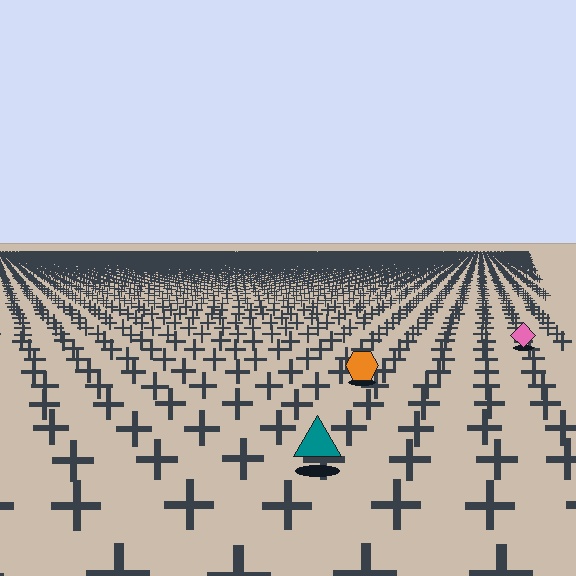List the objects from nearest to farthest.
From nearest to farthest: the teal triangle, the orange hexagon, the pink diamond.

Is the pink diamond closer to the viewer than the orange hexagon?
No. The orange hexagon is closer — you can tell from the texture gradient: the ground texture is coarser near it.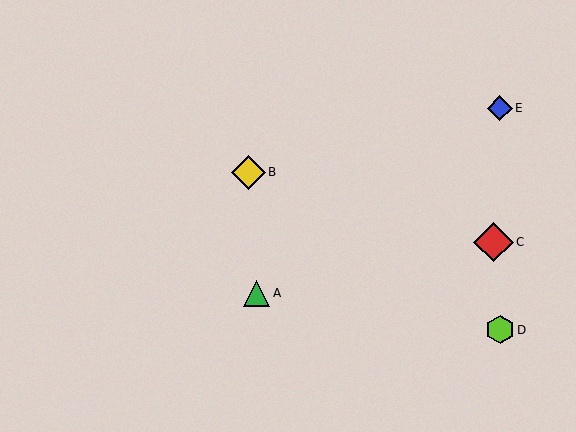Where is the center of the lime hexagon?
The center of the lime hexagon is at (500, 330).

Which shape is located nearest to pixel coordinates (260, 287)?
The green triangle (labeled A) at (256, 293) is nearest to that location.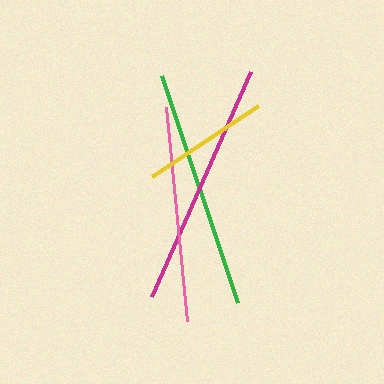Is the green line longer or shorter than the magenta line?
The magenta line is longer than the green line.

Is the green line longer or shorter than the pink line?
The green line is longer than the pink line.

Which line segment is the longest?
The magenta line is the longest at approximately 245 pixels.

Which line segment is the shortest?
The yellow line is the shortest at approximately 128 pixels.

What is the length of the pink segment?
The pink segment is approximately 215 pixels long.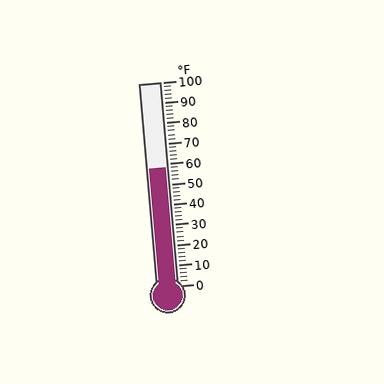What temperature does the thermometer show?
The thermometer shows approximately 58°F.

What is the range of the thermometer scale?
The thermometer scale ranges from 0°F to 100°F.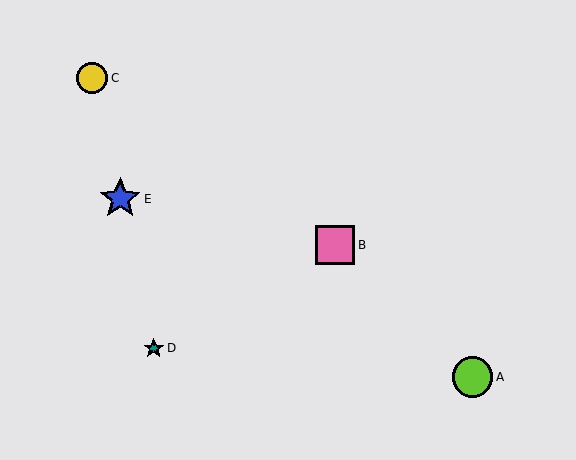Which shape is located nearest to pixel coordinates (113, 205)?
The blue star (labeled E) at (120, 199) is nearest to that location.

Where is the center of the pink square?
The center of the pink square is at (335, 245).